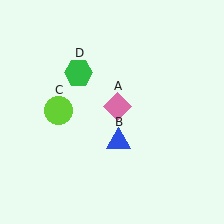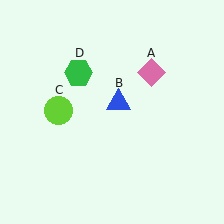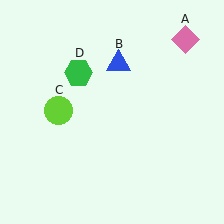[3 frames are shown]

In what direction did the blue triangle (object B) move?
The blue triangle (object B) moved up.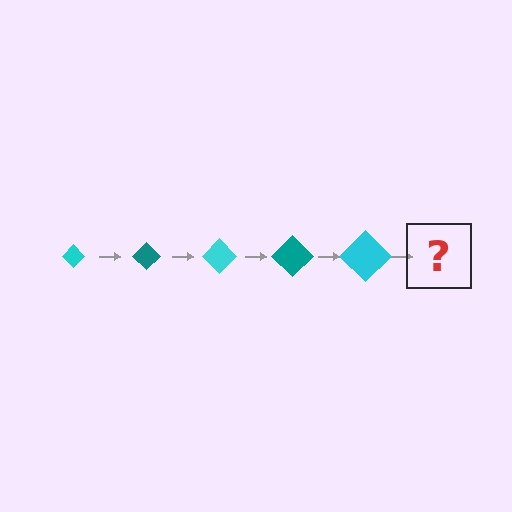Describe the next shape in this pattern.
It should be a teal diamond, larger than the previous one.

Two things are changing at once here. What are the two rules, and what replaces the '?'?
The two rules are that the diamond grows larger each step and the color cycles through cyan and teal. The '?' should be a teal diamond, larger than the previous one.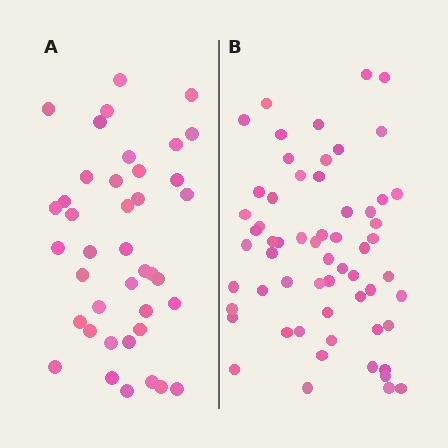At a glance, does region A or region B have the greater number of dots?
Region B (the right region) has more dots.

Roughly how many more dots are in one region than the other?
Region B has approximately 20 more dots than region A.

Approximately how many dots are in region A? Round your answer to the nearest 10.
About 40 dots.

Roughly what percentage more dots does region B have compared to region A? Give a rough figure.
About 50% more.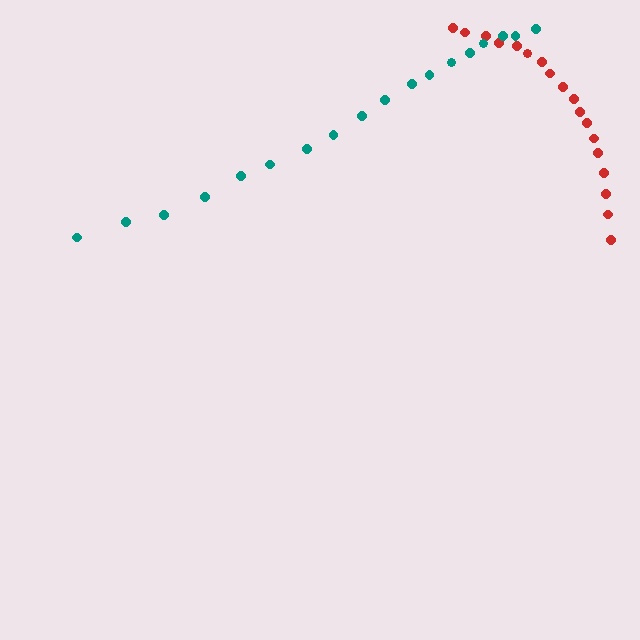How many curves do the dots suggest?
There are 2 distinct paths.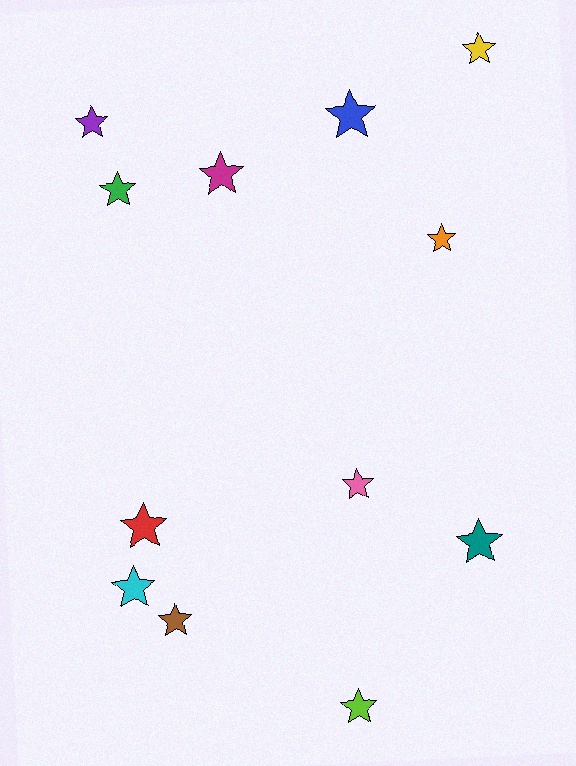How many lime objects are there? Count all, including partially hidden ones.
There is 1 lime object.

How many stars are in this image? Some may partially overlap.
There are 12 stars.